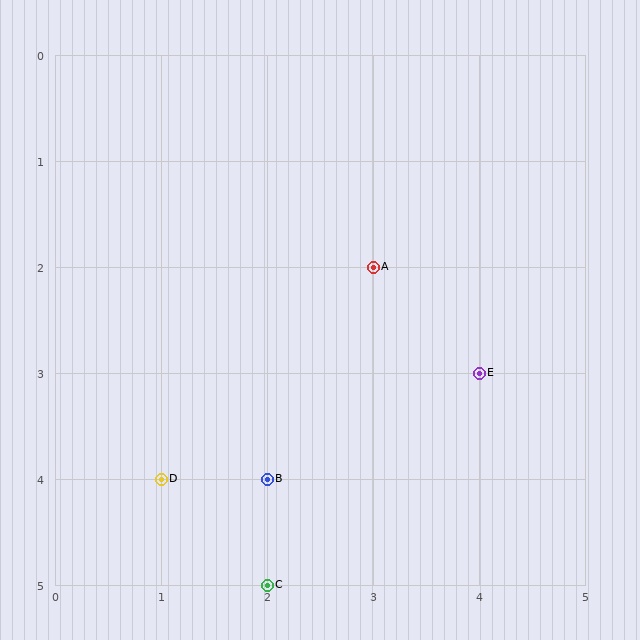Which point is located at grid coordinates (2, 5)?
Point C is at (2, 5).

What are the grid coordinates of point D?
Point D is at grid coordinates (1, 4).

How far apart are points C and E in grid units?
Points C and E are 2 columns and 2 rows apart (about 2.8 grid units diagonally).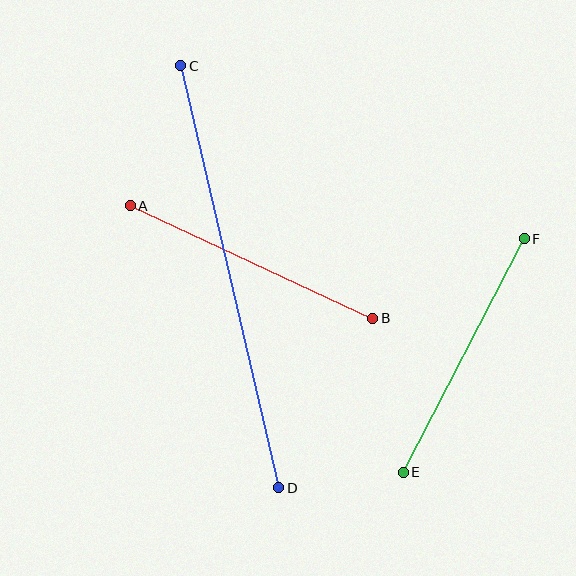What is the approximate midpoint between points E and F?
The midpoint is at approximately (464, 355) pixels.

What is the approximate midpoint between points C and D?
The midpoint is at approximately (230, 277) pixels.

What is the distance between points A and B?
The distance is approximately 267 pixels.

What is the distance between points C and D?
The distance is approximately 433 pixels.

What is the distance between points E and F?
The distance is approximately 263 pixels.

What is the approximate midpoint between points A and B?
The midpoint is at approximately (251, 262) pixels.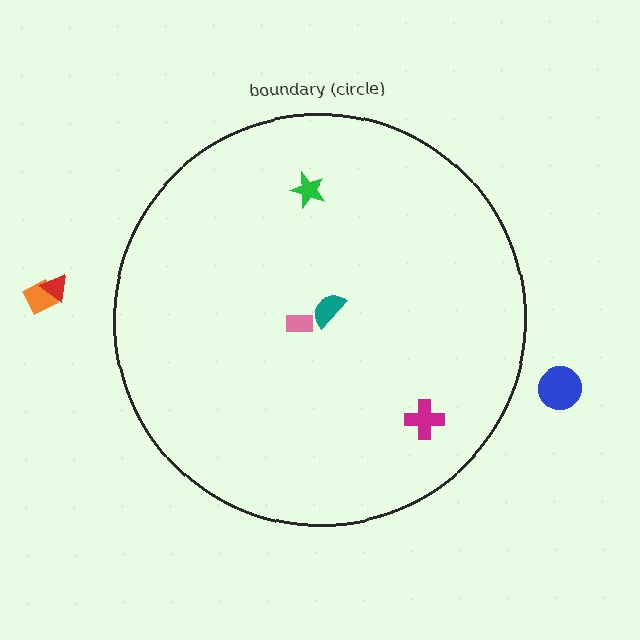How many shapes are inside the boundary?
4 inside, 3 outside.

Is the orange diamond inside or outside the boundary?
Outside.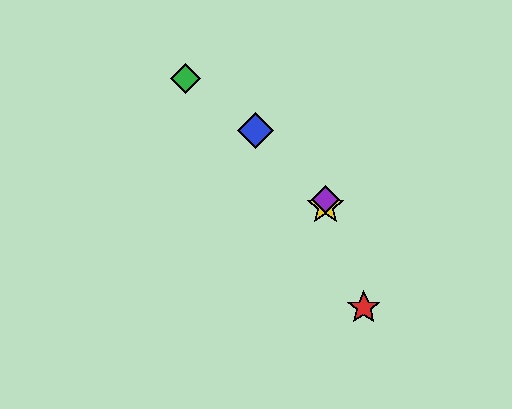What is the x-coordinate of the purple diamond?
The purple diamond is at x≈325.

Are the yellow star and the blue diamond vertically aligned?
No, the yellow star is at x≈325 and the blue diamond is at x≈256.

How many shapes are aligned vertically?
2 shapes (the yellow star, the purple diamond) are aligned vertically.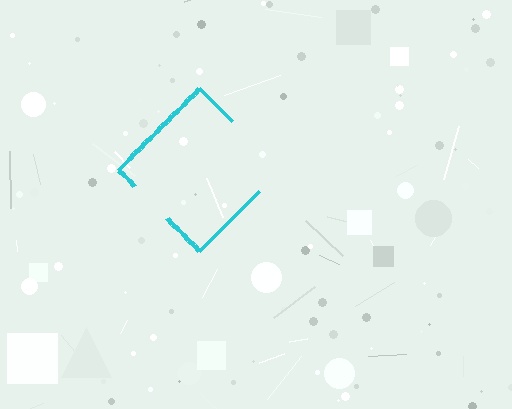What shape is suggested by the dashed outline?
The dashed outline suggests a diamond.